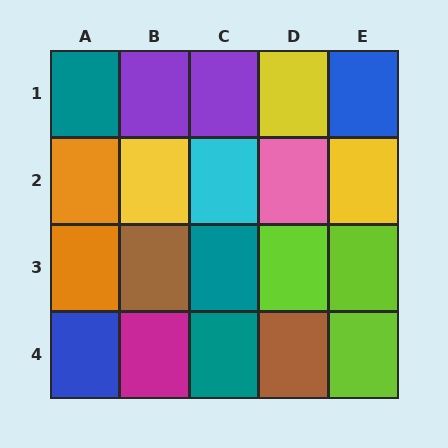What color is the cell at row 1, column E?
Blue.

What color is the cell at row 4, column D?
Brown.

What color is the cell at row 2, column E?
Yellow.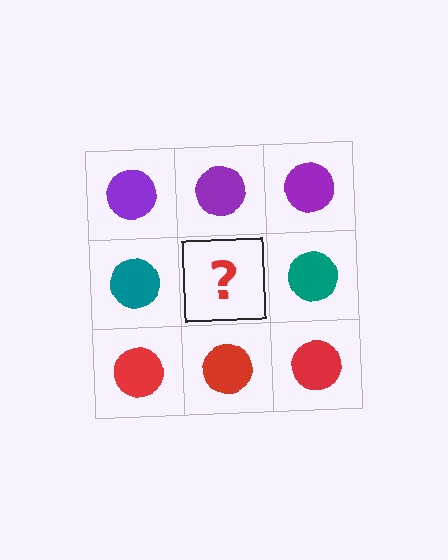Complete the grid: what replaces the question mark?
The question mark should be replaced with a teal circle.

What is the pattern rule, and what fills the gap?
The rule is that each row has a consistent color. The gap should be filled with a teal circle.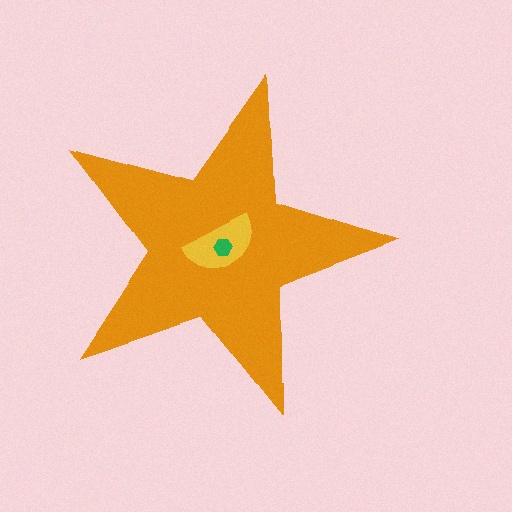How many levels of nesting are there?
3.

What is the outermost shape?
The orange star.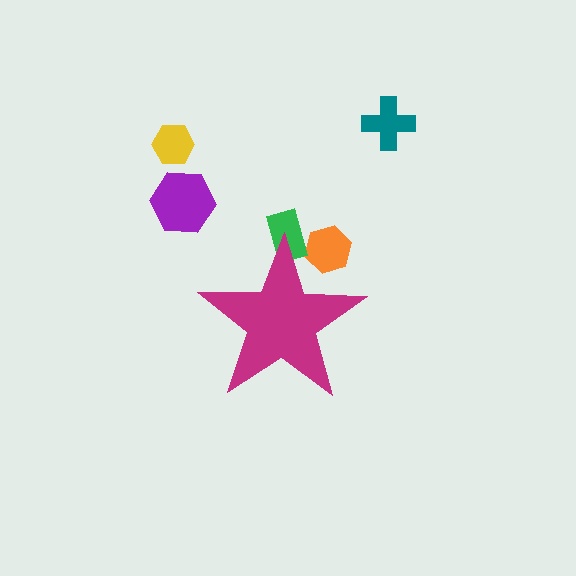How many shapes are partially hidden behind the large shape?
2 shapes are partially hidden.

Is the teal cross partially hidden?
No, the teal cross is fully visible.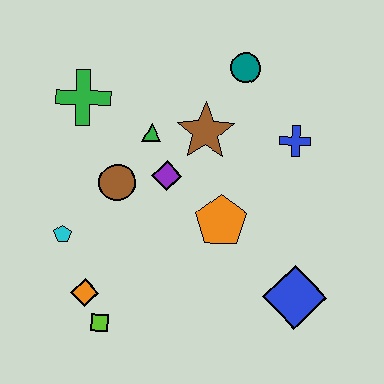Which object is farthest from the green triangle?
The blue diamond is farthest from the green triangle.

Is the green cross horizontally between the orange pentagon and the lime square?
No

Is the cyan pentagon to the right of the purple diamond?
No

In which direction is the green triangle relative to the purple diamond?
The green triangle is above the purple diamond.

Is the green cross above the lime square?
Yes